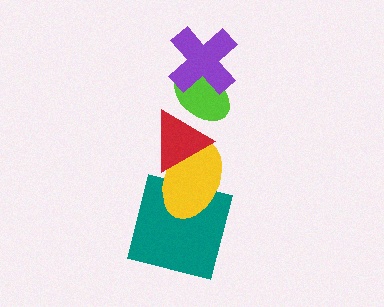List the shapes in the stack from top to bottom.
From top to bottom: the purple cross, the lime ellipse, the red triangle, the yellow ellipse, the teal square.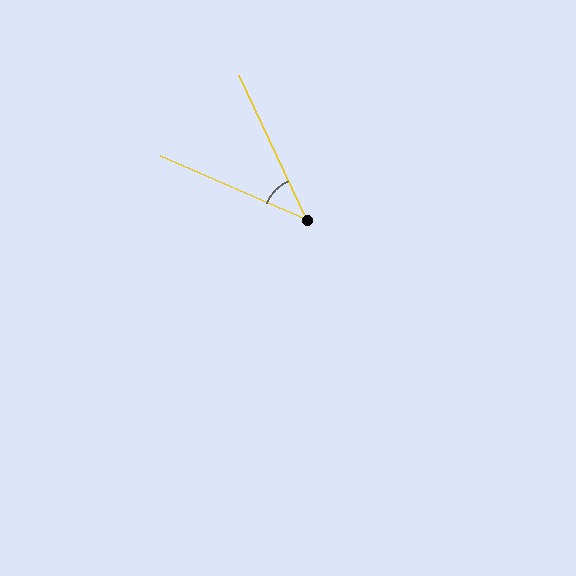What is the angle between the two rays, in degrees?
Approximately 42 degrees.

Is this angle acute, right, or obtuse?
It is acute.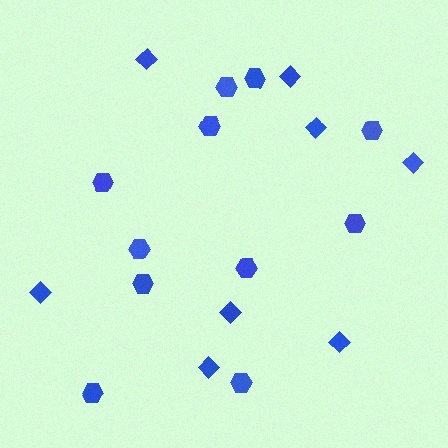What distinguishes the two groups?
There are 2 groups: one group of diamonds (8) and one group of hexagons (11).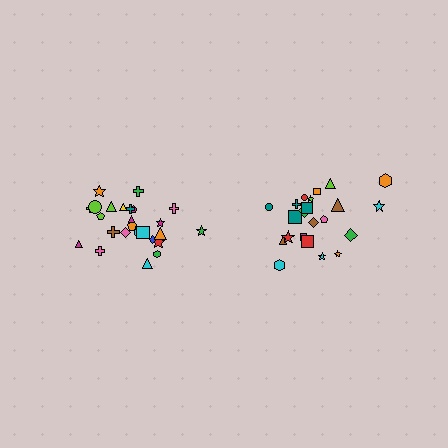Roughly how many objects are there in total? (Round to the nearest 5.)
Roughly 45 objects in total.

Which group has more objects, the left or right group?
The left group.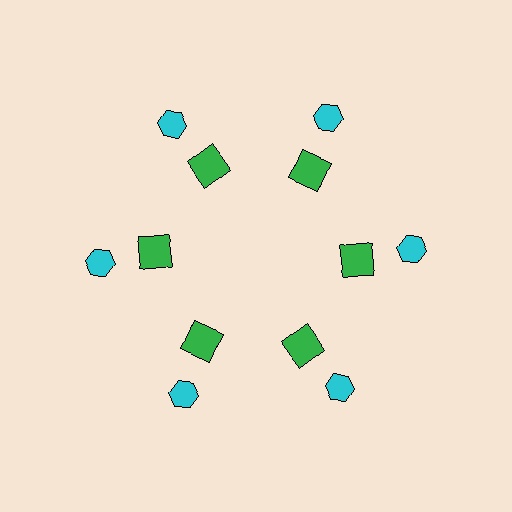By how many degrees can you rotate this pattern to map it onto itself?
The pattern maps onto itself every 60 degrees of rotation.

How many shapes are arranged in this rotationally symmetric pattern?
There are 12 shapes, arranged in 6 groups of 2.